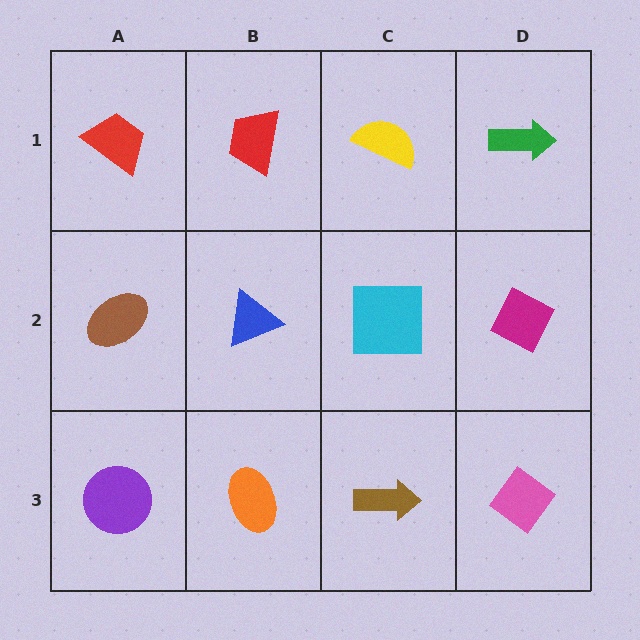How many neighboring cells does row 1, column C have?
3.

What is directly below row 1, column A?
A brown ellipse.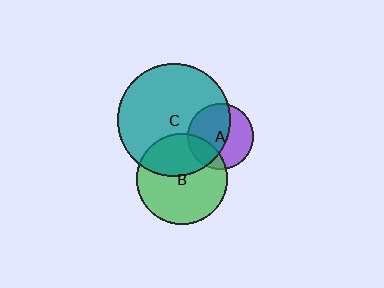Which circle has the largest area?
Circle C (teal).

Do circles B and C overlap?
Yes.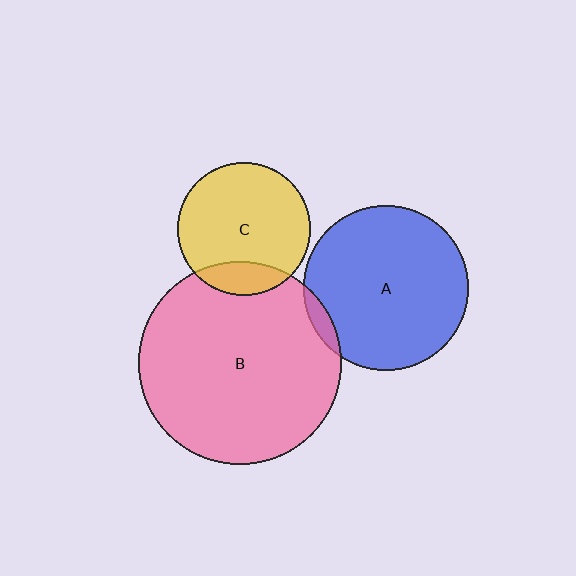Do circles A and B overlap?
Yes.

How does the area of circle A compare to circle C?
Approximately 1.5 times.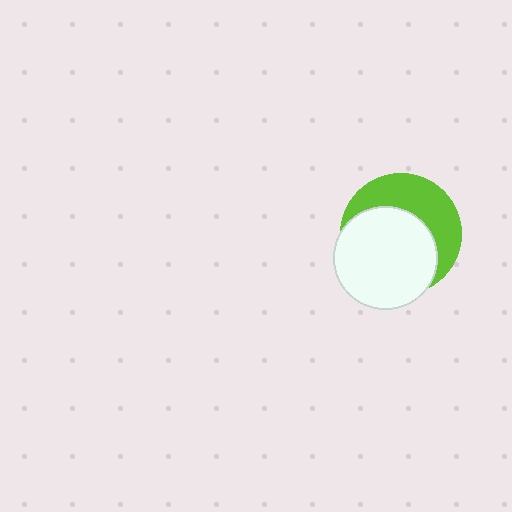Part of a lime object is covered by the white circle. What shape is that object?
It is a circle.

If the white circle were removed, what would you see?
You would see the complete lime circle.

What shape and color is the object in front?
The object in front is a white circle.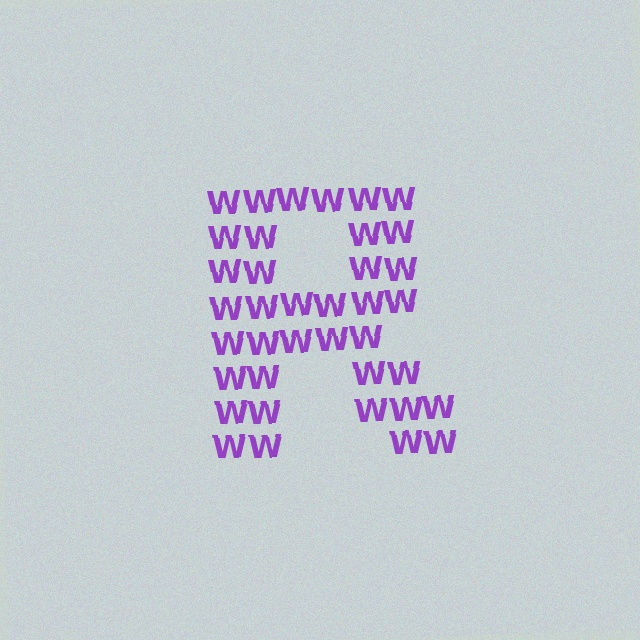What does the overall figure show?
The overall figure shows the letter R.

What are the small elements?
The small elements are letter W's.